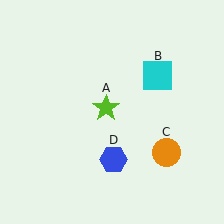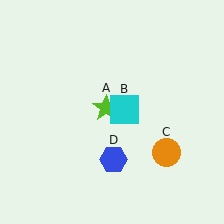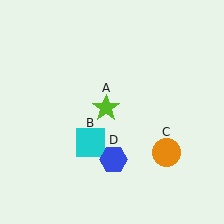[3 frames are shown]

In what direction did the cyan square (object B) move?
The cyan square (object B) moved down and to the left.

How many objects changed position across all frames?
1 object changed position: cyan square (object B).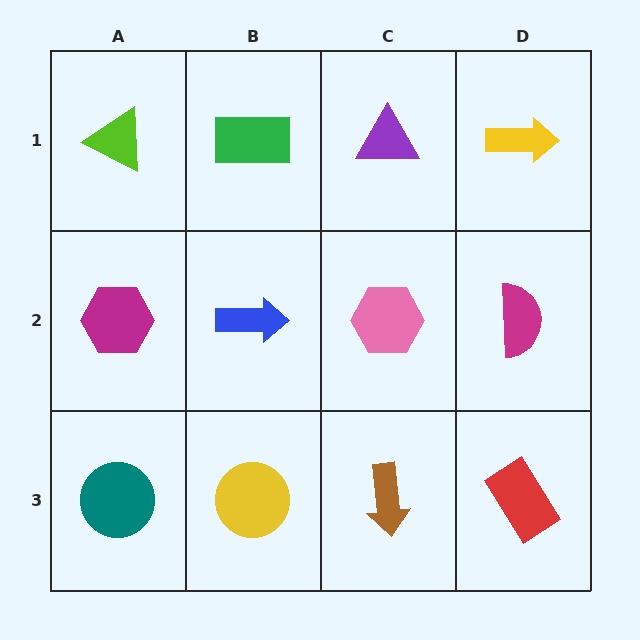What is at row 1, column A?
A lime triangle.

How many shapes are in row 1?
4 shapes.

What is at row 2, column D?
A magenta semicircle.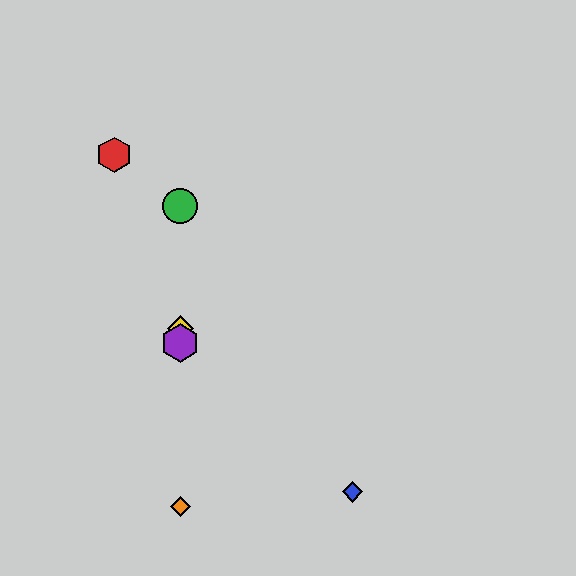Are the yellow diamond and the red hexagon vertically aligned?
No, the yellow diamond is at x≈180 and the red hexagon is at x≈114.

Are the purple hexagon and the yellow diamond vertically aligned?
Yes, both are at x≈180.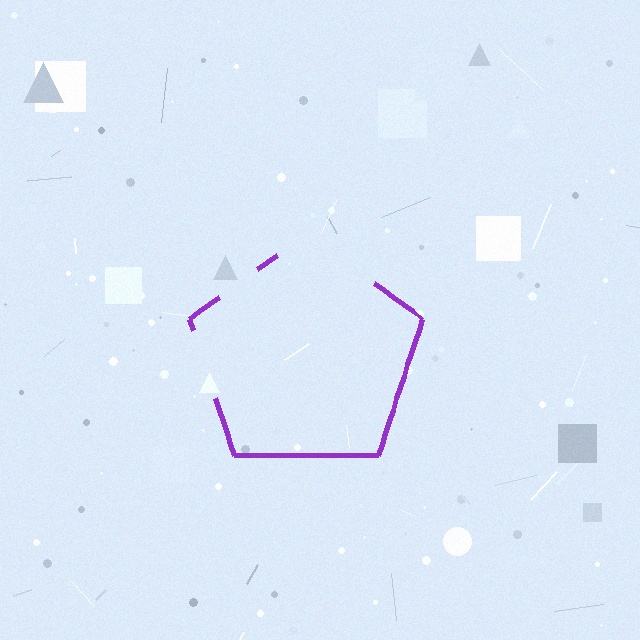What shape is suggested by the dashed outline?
The dashed outline suggests a pentagon.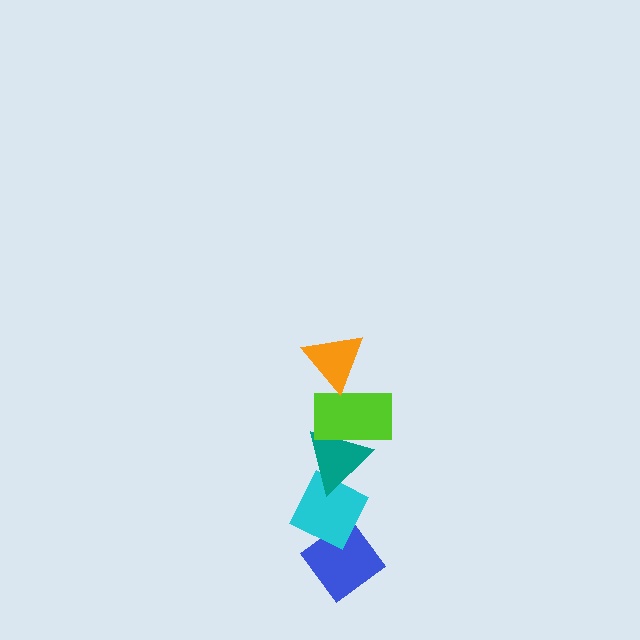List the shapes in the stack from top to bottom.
From top to bottom: the orange triangle, the lime rectangle, the teal triangle, the cyan diamond, the blue diamond.